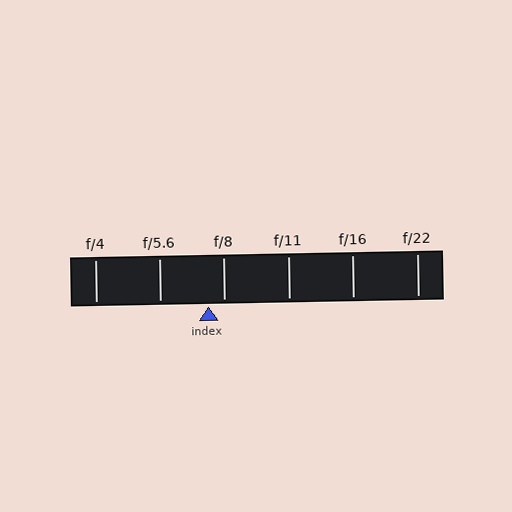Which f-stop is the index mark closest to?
The index mark is closest to f/8.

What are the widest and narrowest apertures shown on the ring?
The widest aperture shown is f/4 and the narrowest is f/22.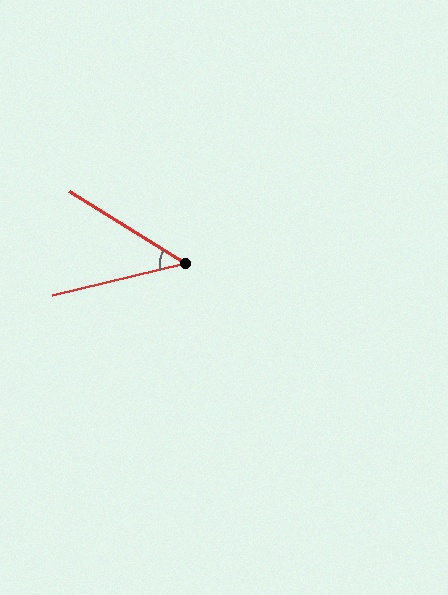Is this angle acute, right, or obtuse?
It is acute.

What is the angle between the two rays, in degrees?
Approximately 46 degrees.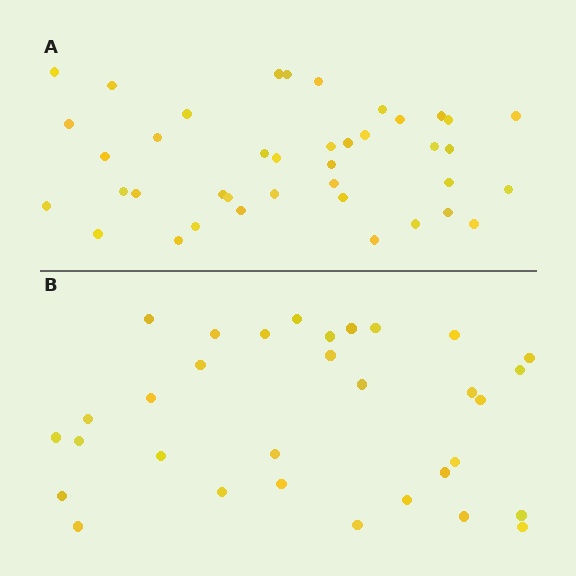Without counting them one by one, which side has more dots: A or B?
Region A (the top region) has more dots.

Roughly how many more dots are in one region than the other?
Region A has roughly 8 or so more dots than region B.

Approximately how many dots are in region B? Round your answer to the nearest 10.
About 30 dots. (The exact count is 32, which rounds to 30.)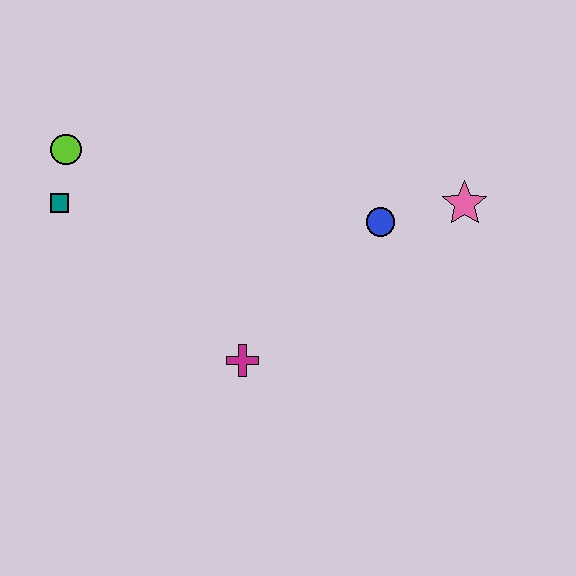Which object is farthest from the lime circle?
The pink star is farthest from the lime circle.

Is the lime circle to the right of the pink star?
No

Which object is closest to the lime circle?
The teal square is closest to the lime circle.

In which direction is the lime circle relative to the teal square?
The lime circle is above the teal square.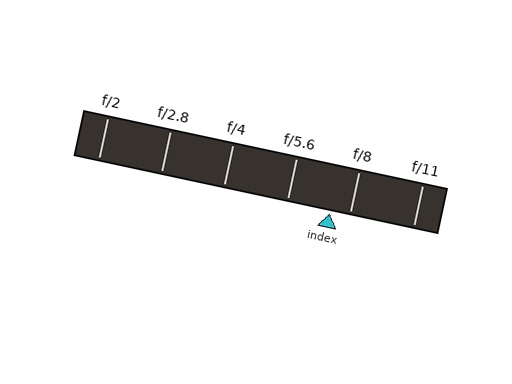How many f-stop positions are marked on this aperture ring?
There are 6 f-stop positions marked.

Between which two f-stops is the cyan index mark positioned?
The index mark is between f/5.6 and f/8.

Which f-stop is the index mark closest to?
The index mark is closest to f/8.